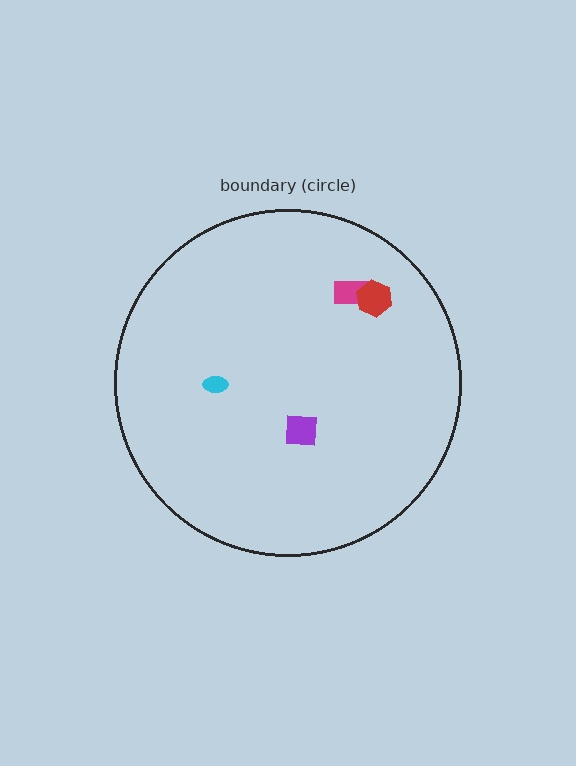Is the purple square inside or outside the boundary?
Inside.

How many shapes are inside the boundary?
4 inside, 0 outside.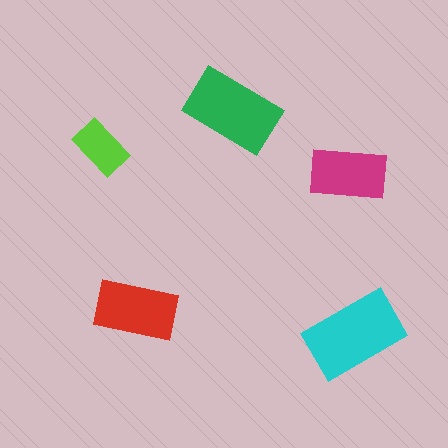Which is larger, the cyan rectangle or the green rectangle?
The cyan one.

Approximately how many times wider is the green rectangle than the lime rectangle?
About 1.5 times wider.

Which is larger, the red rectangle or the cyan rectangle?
The cyan one.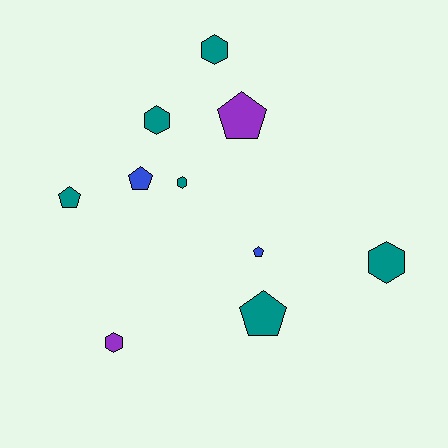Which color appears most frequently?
Teal, with 6 objects.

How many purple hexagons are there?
There is 1 purple hexagon.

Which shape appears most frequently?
Pentagon, with 5 objects.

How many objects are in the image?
There are 10 objects.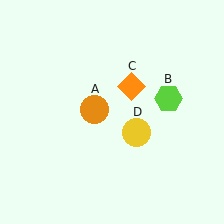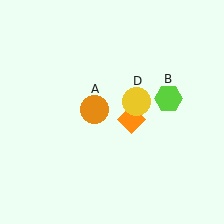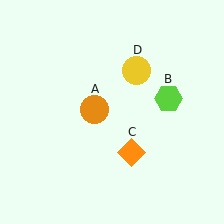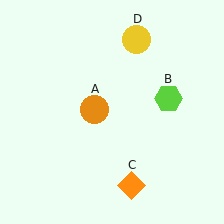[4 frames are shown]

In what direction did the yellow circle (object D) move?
The yellow circle (object D) moved up.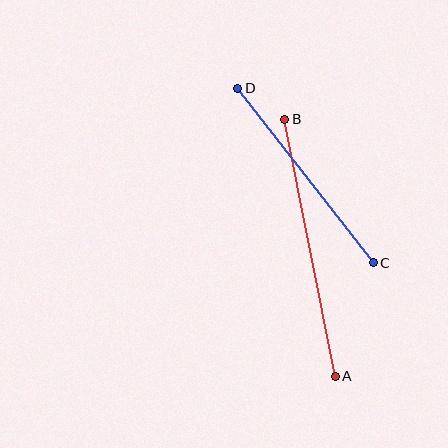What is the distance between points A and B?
The distance is approximately 262 pixels.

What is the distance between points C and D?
The distance is approximately 221 pixels.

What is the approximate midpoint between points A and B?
The midpoint is at approximately (310, 248) pixels.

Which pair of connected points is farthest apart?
Points A and B are farthest apart.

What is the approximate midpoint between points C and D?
The midpoint is at approximately (306, 176) pixels.